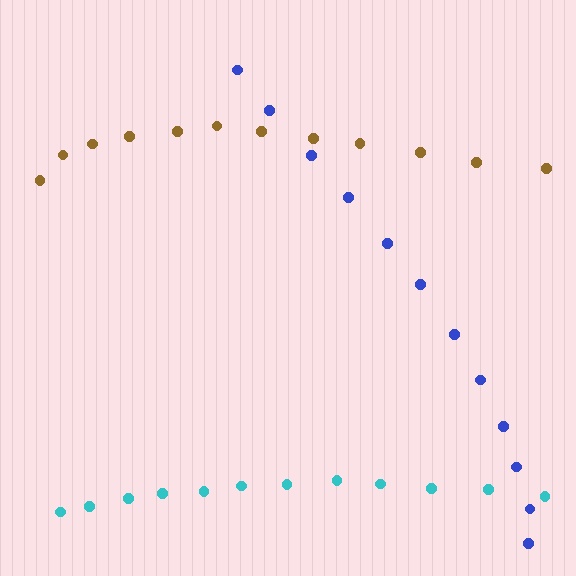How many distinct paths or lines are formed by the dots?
There are 3 distinct paths.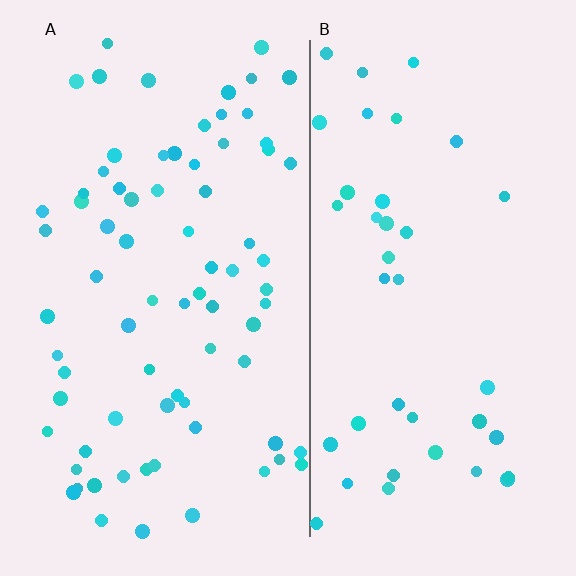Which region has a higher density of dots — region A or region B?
A (the left).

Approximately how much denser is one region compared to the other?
Approximately 1.9× — region A over region B.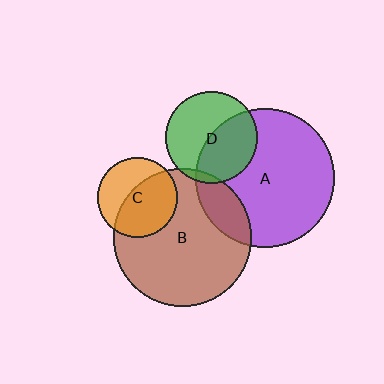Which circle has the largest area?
Circle A (purple).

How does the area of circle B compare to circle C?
Approximately 2.9 times.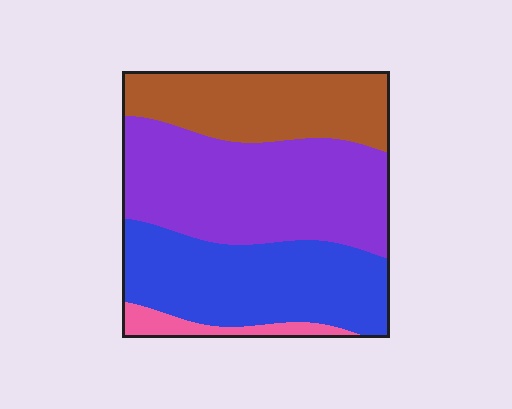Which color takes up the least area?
Pink, at roughly 5%.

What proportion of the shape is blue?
Blue covers about 30% of the shape.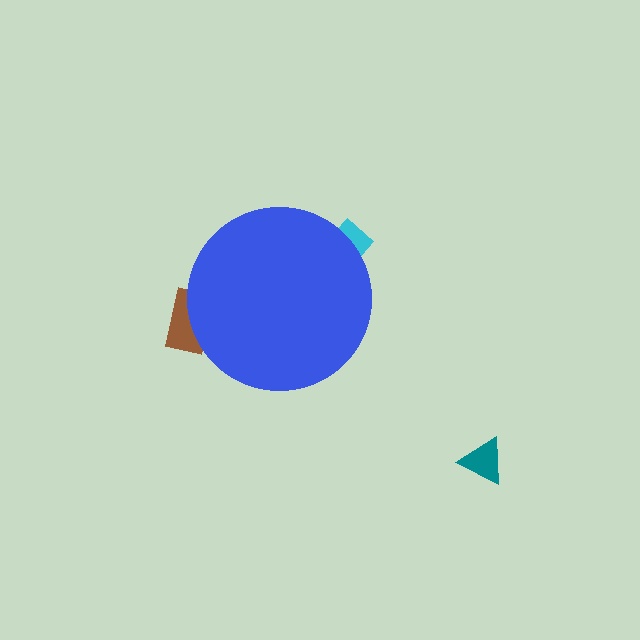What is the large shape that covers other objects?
A blue circle.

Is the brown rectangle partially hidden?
Yes, the brown rectangle is partially hidden behind the blue circle.